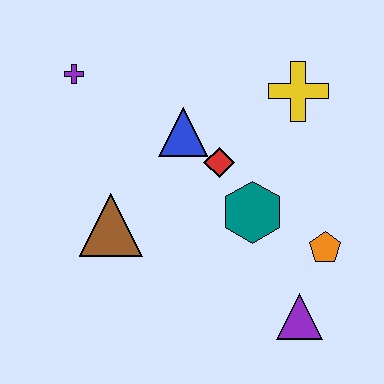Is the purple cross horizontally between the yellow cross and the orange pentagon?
No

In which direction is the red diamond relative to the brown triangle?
The red diamond is to the right of the brown triangle.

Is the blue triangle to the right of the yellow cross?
No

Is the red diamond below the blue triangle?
Yes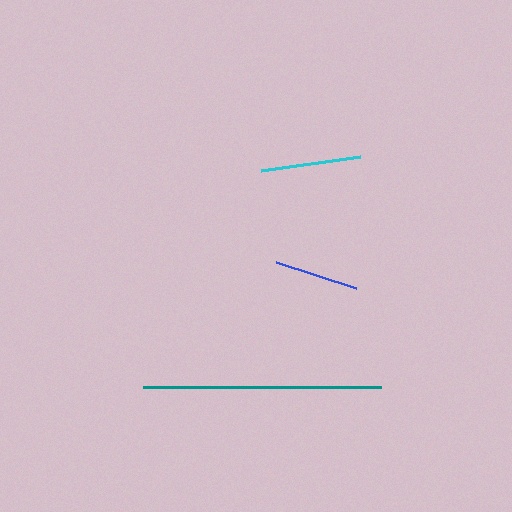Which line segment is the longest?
The teal line is the longest at approximately 238 pixels.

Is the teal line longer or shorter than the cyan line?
The teal line is longer than the cyan line.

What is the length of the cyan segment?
The cyan segment is approximately 100 pixels long.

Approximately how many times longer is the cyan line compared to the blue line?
The cyan line is approximately 1.2 times the length of the blue line.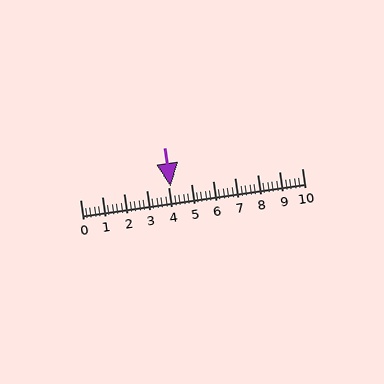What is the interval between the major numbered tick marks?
The major tick marks are spaced 1 units apart.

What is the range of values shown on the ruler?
The ruler shows values from 0 to 10.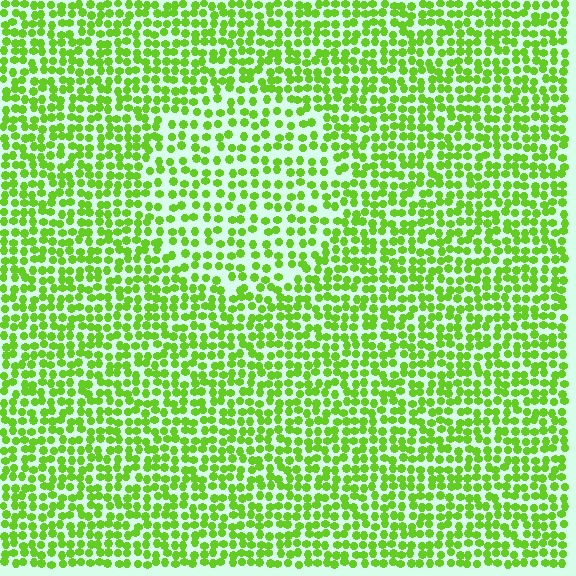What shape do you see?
I see a circle.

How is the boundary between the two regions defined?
The boundary is defined by a change in element density (approximately 1.6x ratio). All elements are the same color, size, and shape.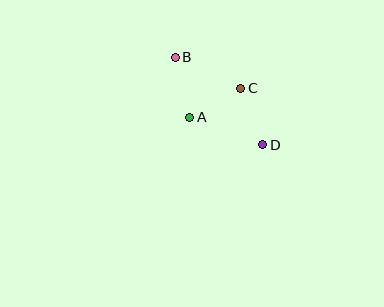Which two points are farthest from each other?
Points B and D are farthest from each other.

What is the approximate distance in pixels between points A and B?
The distance between A and B is approximately 62 pixels.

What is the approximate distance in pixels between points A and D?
The distance between A and D is approximately 78 pixels.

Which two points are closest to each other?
Points A and C are closest to each other.